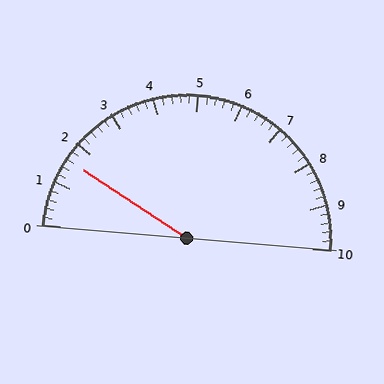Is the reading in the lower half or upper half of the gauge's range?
The reading is in the lower half of the range (0 to 10).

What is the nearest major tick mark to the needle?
The nearest major tick mark is 2.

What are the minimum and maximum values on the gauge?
The gauge ranges from 0 to 10.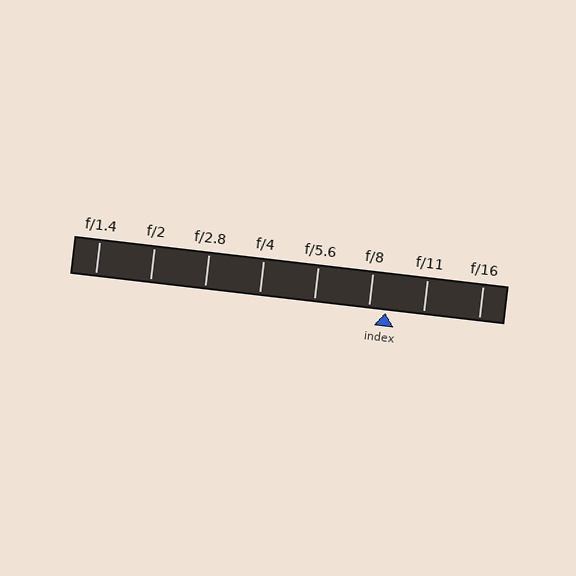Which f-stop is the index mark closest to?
The index mark is closest to f/8.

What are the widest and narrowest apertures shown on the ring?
The widest aperture shown is f/1.4 and the narrowest is f/16.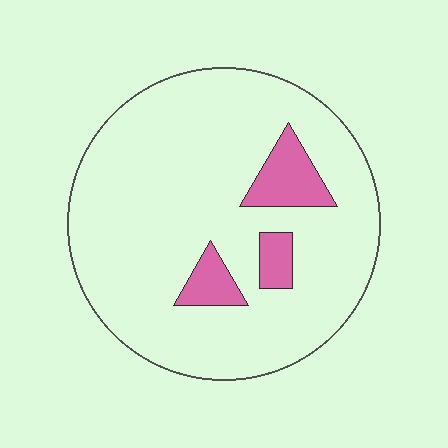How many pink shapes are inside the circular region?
3.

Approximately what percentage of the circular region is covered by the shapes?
Approximately 10%.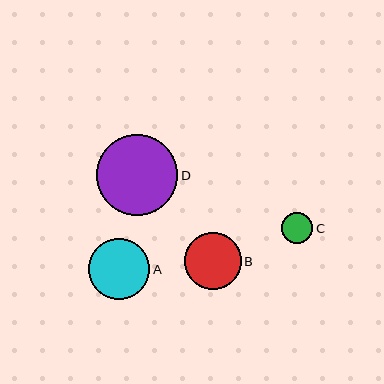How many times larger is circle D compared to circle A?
Circle D is approximately 1.3 times the size of circle A.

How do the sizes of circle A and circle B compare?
Circle A and circle B are approximately the same size.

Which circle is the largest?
Circle D is the largest with a size of approximately 81 pixels.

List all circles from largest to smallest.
From largest to smallest: D, A, B, C.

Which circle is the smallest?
Circle C is the smallest with a size of approximately 32 pixels.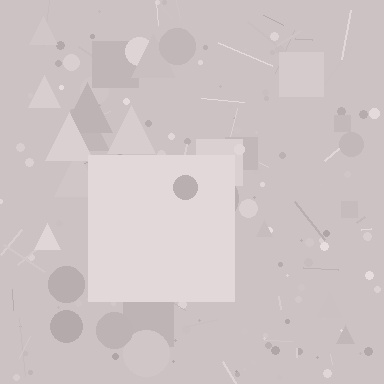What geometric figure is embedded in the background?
A square is embedded in the background.